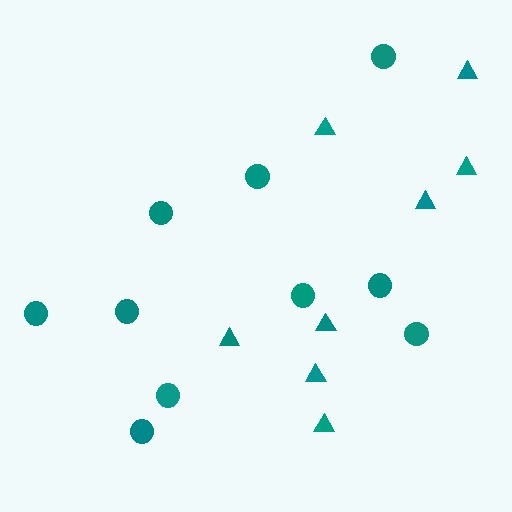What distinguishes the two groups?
There are 2 groups: one group of triangles (8) and one group of circles (10).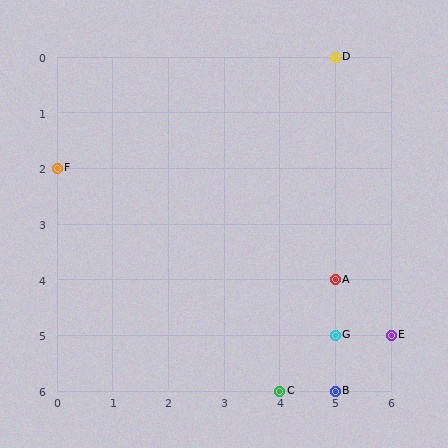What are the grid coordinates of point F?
Point F is at grid coordinates (0, 2).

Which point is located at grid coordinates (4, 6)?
Point C is at (4, 6).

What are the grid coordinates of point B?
Point B is at grid coordinates (5, 6).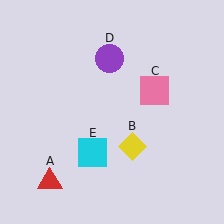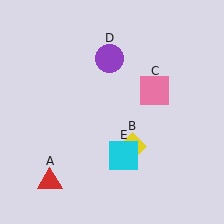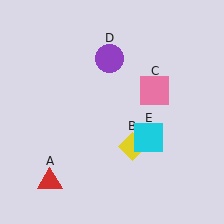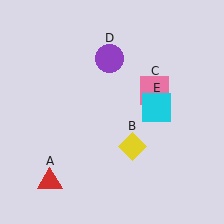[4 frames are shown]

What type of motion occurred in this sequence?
The cyan square (object E) rotated counterclockwise around the center of the scene.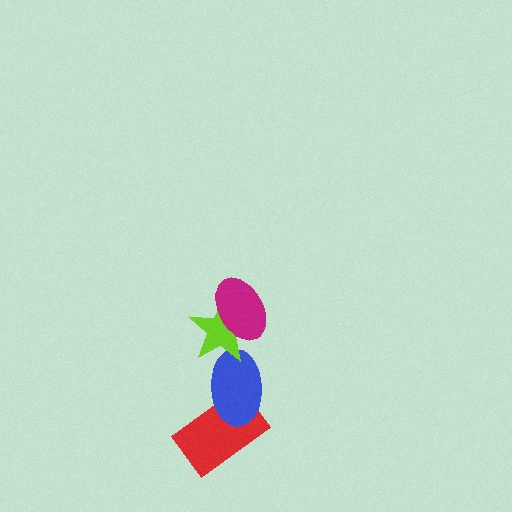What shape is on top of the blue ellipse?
The lime star is on top of the blue ellipse.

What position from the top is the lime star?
The lime star is 2nd from the top.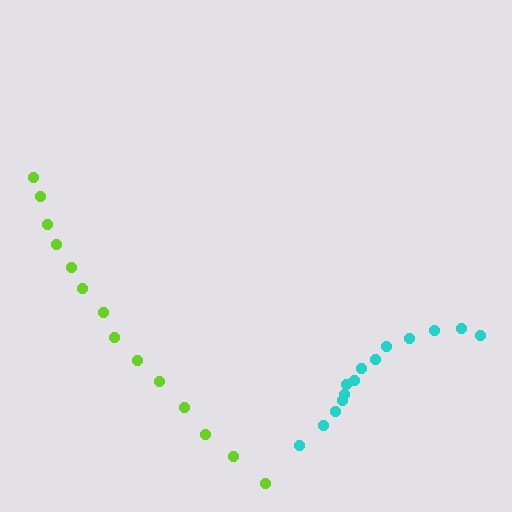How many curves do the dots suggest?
There are 2 distinct paths.